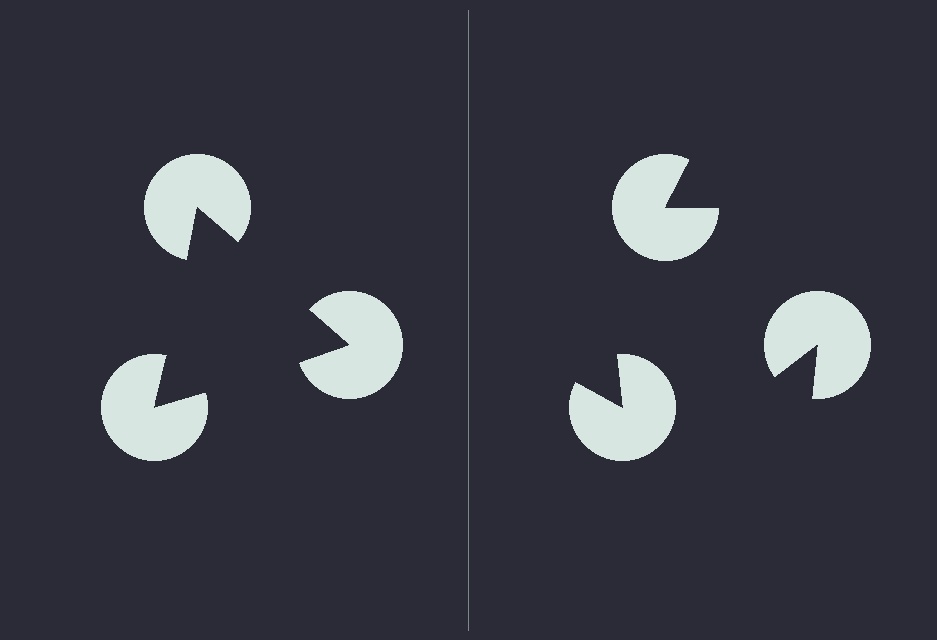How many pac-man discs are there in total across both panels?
6 — 3 on each side.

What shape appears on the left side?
An illusory triangle.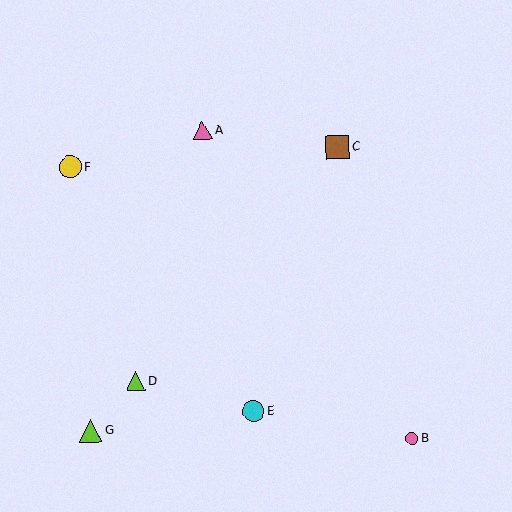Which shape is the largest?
The brown square (labeled C) is the largest.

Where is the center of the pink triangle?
The center of the pink triangle is at (202, 130).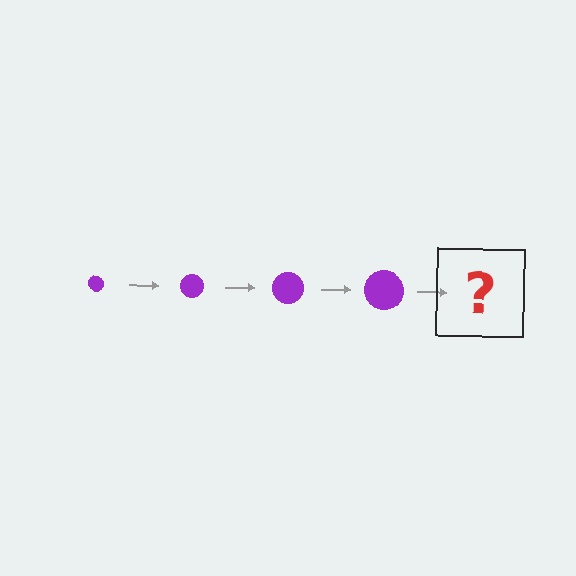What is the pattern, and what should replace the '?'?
The pattern is that the circle gets progressively larger each step. The '?' should be a purple circle, larger than the previous one.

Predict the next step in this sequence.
The next step is a purple circle, larger than the previous one.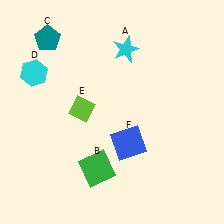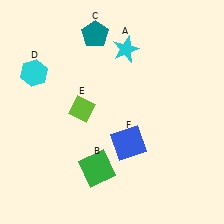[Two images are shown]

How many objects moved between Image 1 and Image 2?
1 object moved between the two images.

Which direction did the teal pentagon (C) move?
The teal pentagon (C) moved right.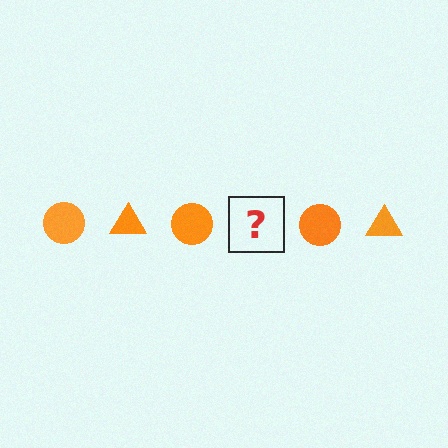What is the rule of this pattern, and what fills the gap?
The rule is that the pattern cycles through circle, triangle shapes in orange. The gap should be filled with an orange triangle.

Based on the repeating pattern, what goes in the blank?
The blank should be an orange triangle.